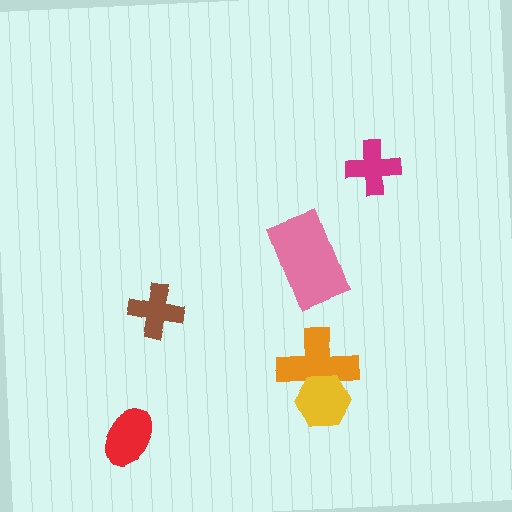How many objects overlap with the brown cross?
0 objects overlap with the brown cross.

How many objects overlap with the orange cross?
1 object overlaps with the orange cross.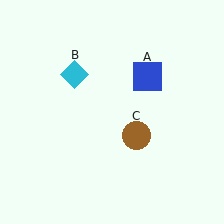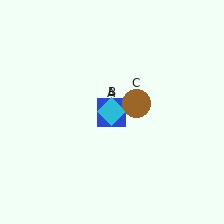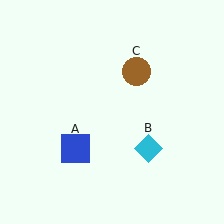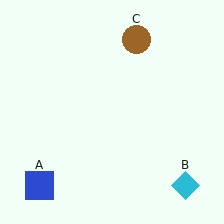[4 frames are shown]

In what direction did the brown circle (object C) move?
The brown circle (object C) moved up.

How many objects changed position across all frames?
3 objects changed position: blue square (object A), cyan diamond (object B), brown circle (object C).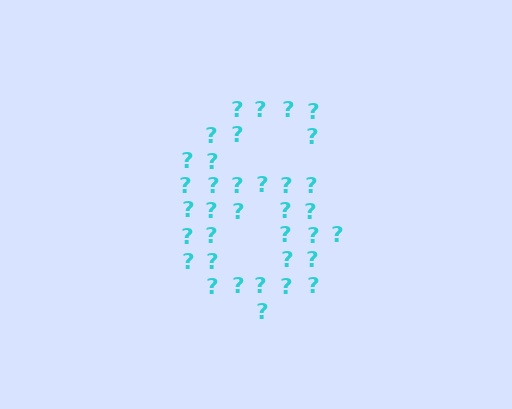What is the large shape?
The large shape is the digit 6.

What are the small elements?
The small elements are question marks.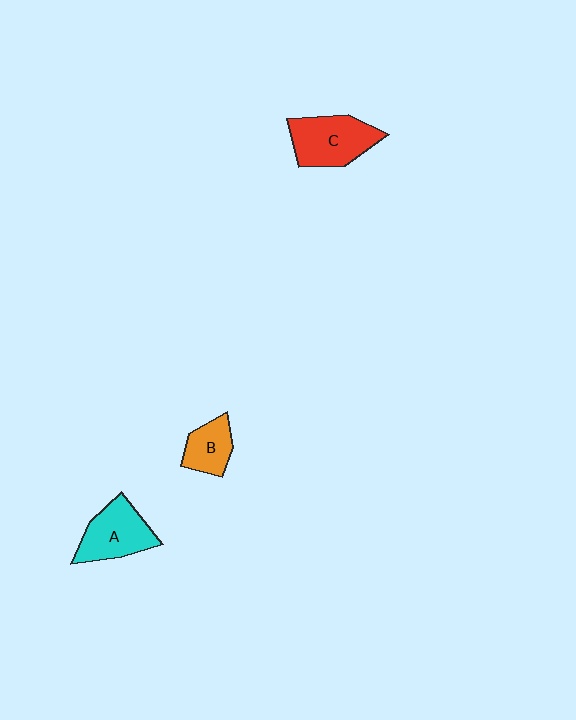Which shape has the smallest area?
Shape B (orange).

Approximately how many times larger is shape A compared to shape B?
Approximately 1.5 times.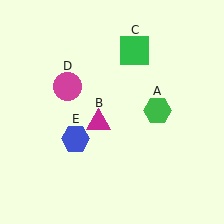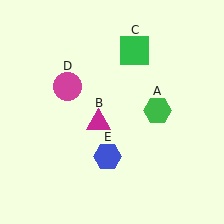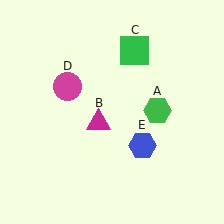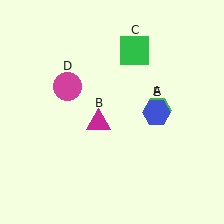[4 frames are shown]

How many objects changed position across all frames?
1 object changed position: blue hexagon (object E).